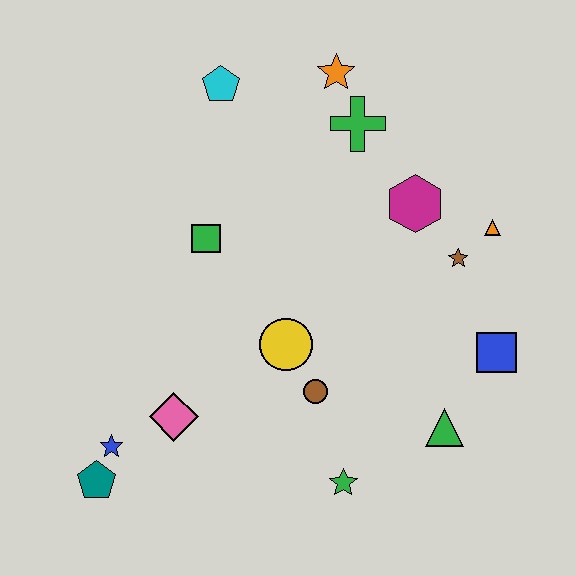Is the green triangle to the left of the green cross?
No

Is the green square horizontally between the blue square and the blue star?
Yes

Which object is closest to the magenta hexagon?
The brown star is closest to the magenta hexagon.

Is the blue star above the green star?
Yes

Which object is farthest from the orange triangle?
The teal pentagon is farthest from the orange triangle.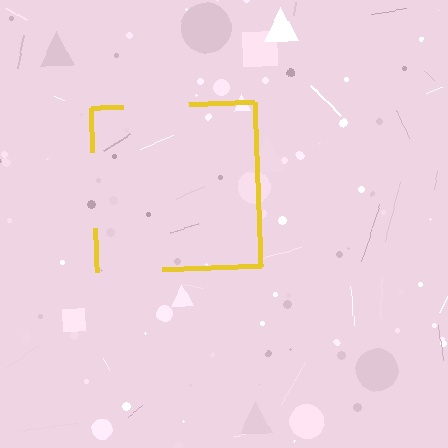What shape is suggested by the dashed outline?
The dashed outline suggests a square.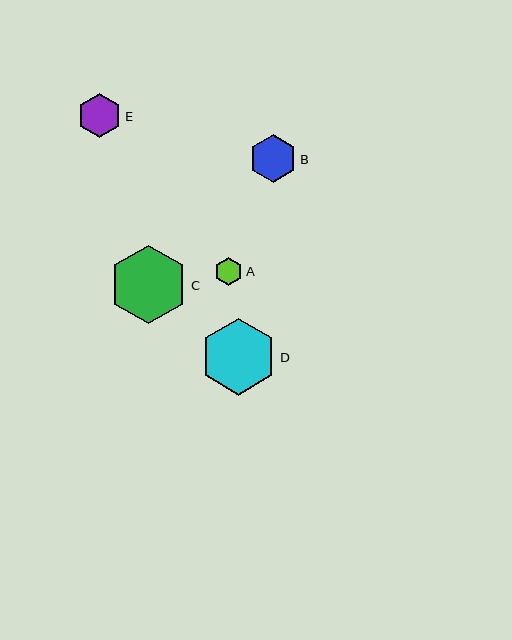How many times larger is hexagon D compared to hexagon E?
Hexagon D is approximately 1.7 times the size of hexagon E.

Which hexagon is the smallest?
Hexagon A is the smallest with a size of approximately 28 pixels.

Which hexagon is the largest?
Hexagon C is the largest with a size of approximately 79 pixels.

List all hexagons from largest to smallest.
From largest to smallest: C, D, B, E, A.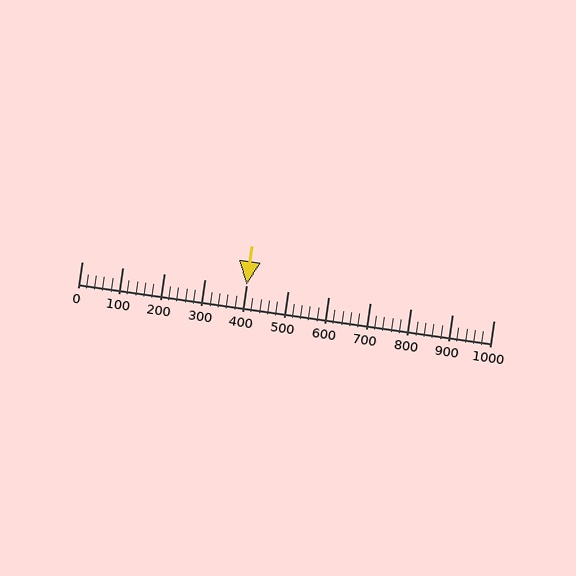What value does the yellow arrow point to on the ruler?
The yellow arrow points to approximately 400.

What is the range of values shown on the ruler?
The ruler shows values from 0 to 1000.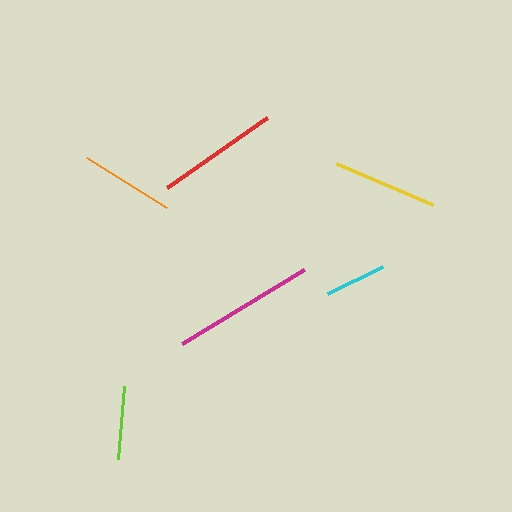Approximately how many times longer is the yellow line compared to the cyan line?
The yellow line is approximately 1.7 times the length of the cyan line.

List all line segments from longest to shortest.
From longest to shortest: magenta, red, yellow, orange, lime, cyan.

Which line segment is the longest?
The magenta line is the longest at approximately 143 pixels.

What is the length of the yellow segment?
The yellow segment is approximately 105 pixels long.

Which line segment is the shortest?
The cyan line is the shortest at approximately 61 pixels.